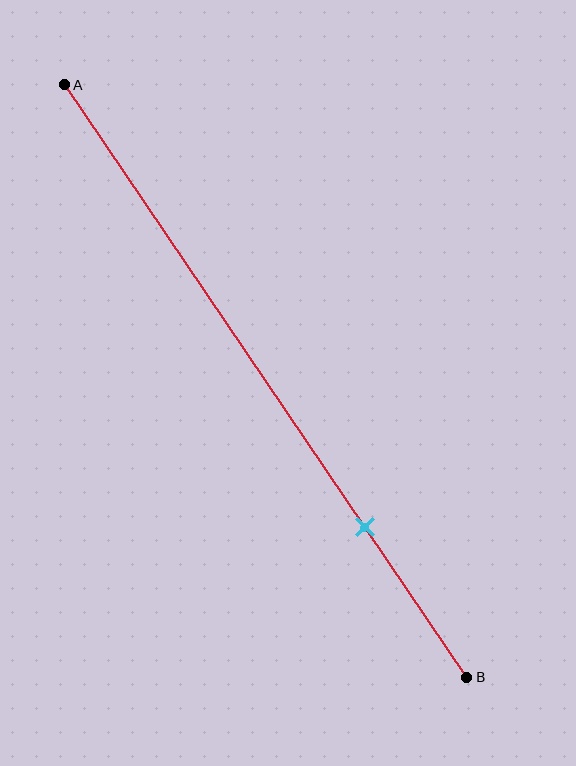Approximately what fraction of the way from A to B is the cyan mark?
The cyan mark is approximately 75% of the way from A to B.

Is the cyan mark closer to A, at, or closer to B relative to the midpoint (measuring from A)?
The cyan mark is closer to point B than the midpoint of segment AB.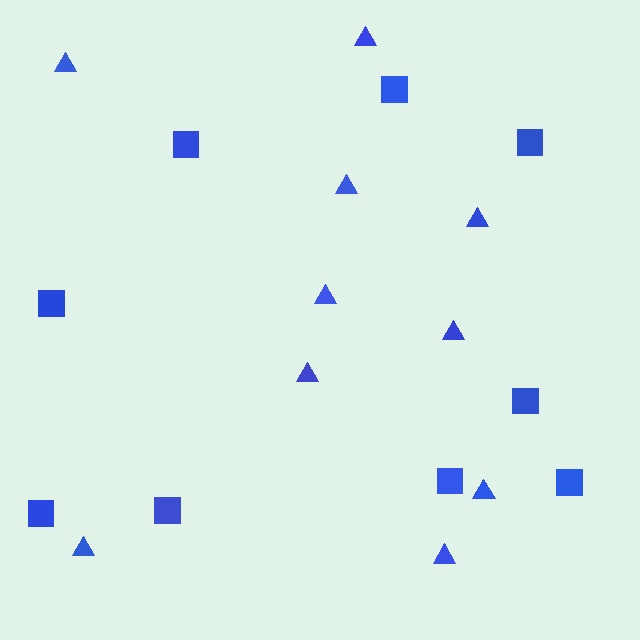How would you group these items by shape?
There are 2 groups: one group of triangles (10) and one group of squares (9).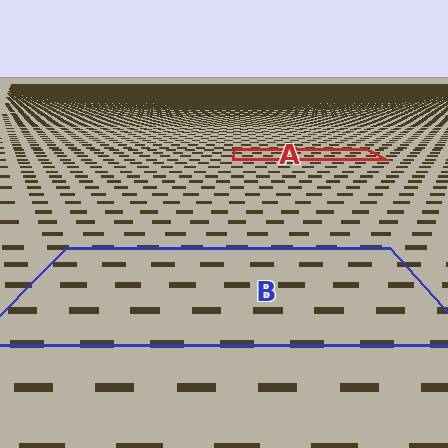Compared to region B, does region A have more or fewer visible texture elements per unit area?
Region A has more texture elements per unit area — they are packed more densely because it is farther away.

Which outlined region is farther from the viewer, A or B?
Region A is farther from the viewer — the texture elements inside it appear smaller and more densely packed.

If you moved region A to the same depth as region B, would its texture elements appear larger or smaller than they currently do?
They would appear larger. At a closer depth, the same texture elements are projected at a bigger on-screen size.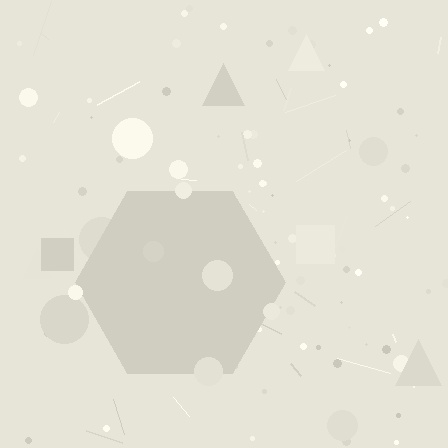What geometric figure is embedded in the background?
A hexagon is embedded in the background.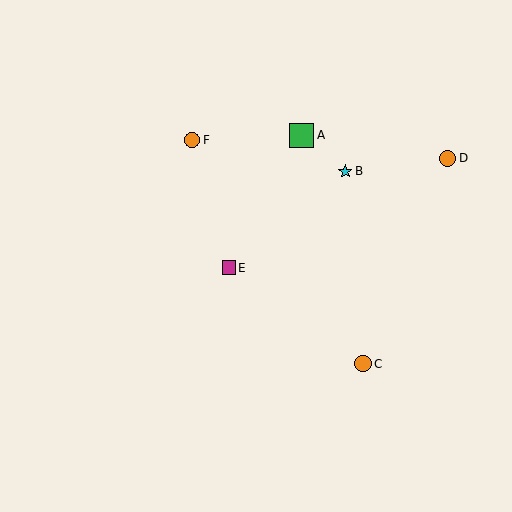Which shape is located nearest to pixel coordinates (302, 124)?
The green square (labeled A) at (302, 135) is nearest to that location.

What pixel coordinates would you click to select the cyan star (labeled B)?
Click at (345, 171) to select the cyan star B.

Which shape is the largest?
The green square (labeled A) is the largest.